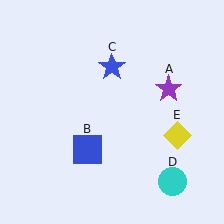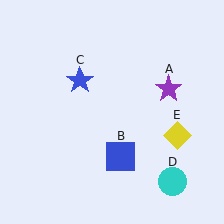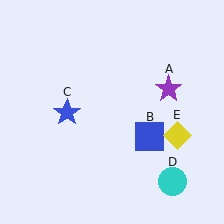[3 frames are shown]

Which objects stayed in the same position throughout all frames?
Purple star (object A) and cyan circle (object D) and yellow diamond (object E) remained stationary.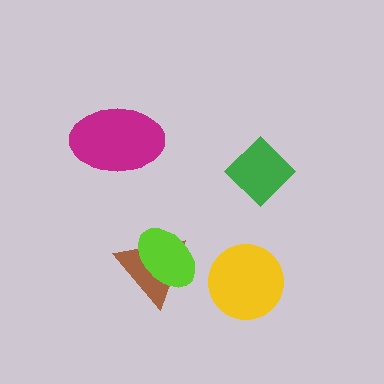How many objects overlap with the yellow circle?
0 objects overlap with the yellow circle.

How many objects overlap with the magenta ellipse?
0 objects overlap with the magenta ellipse.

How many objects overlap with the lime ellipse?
1 object overlaps with the lime ellipse.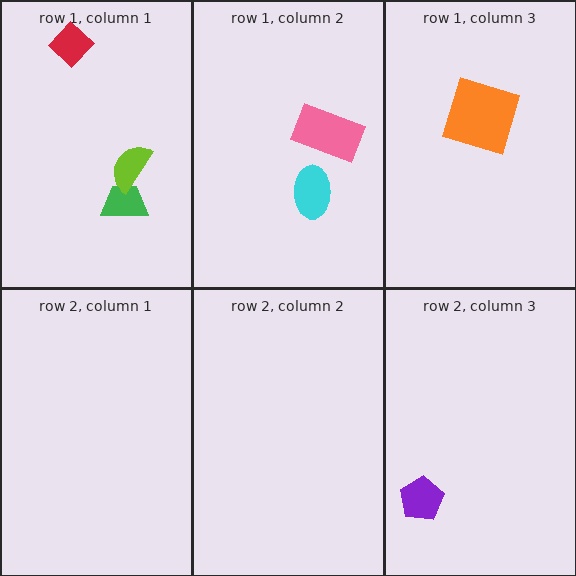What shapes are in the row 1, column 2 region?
The pink rectangle, the cyan ellipse.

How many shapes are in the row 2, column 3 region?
1.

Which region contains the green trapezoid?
The row 1, column 1 region.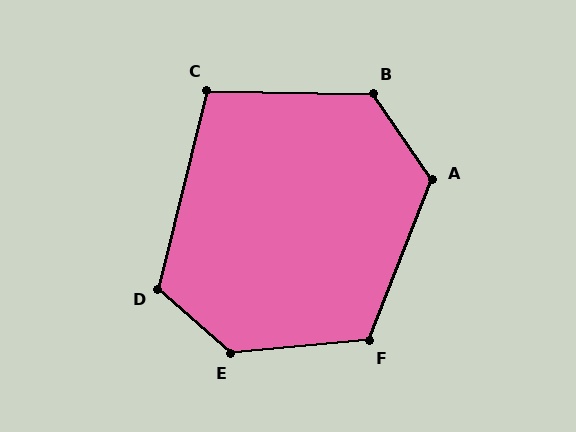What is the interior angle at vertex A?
Approximately 124 degrees (obtuse).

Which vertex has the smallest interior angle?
C, at approximately 103 degrees.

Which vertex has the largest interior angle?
E, at approximately 133 degrees.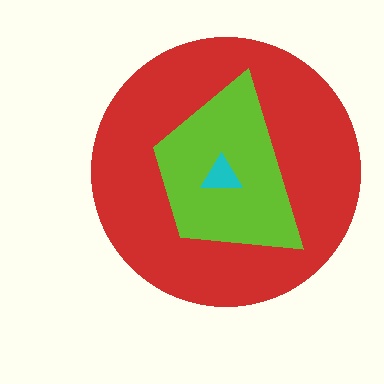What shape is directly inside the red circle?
The lime trapezoid.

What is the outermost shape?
The red circle.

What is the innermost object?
The cyan triangle.